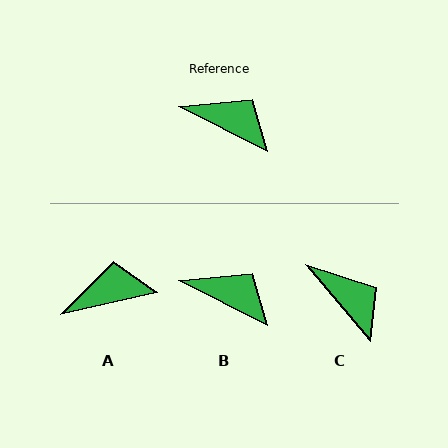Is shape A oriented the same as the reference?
No, it is off by about 39 degrees.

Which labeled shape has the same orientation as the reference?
B.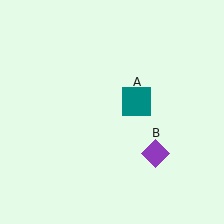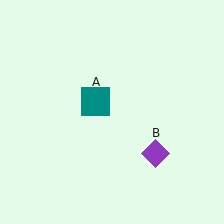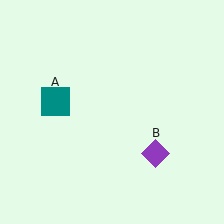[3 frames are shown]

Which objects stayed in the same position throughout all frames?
Purple diamond (object B) remained stationary.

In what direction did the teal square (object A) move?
The teal square (object A) moved left.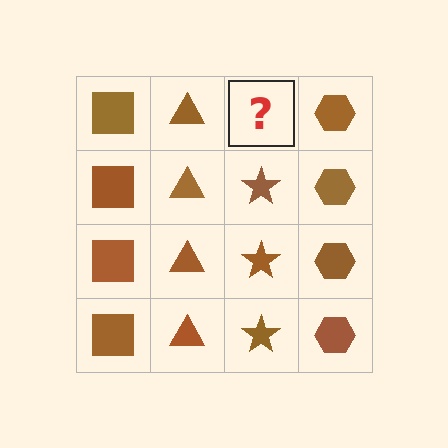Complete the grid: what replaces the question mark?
The question mark should be replaced with a brown star.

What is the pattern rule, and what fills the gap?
The rule is that each column has a consistent shape. The gap should be filled with a brown star.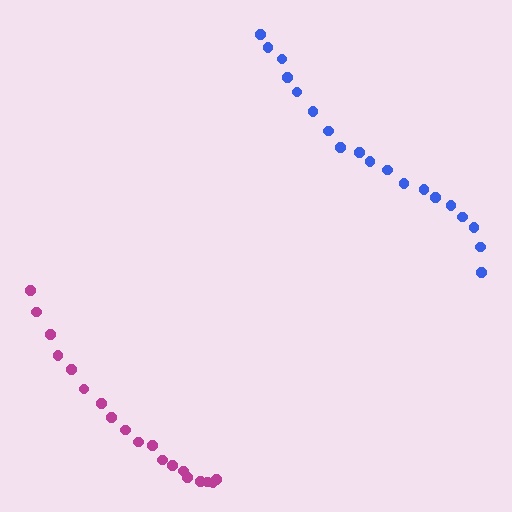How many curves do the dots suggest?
There are 2 distinct paths.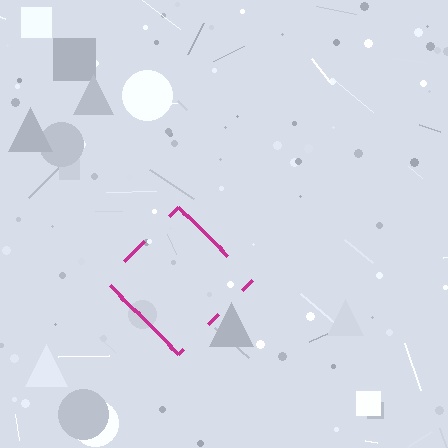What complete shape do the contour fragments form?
The contour fragments form a diamond.